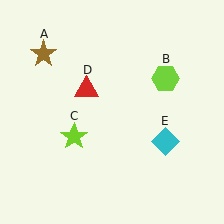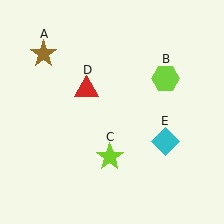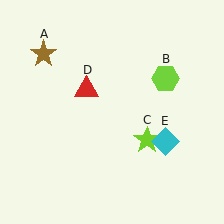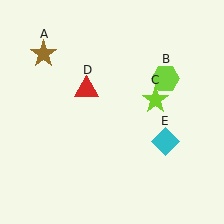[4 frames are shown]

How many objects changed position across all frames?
1 object changed position: lime star (object C).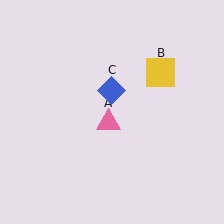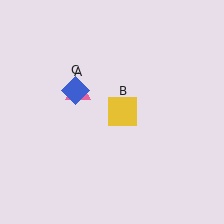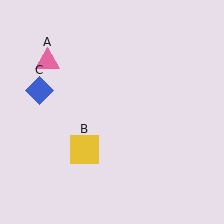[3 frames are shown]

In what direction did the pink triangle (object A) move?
The pink triangle (object A) moved up and to the left.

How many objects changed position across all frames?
3 objects changed position: pink triangle (object A), yellow square (object B), blue diamond (object C).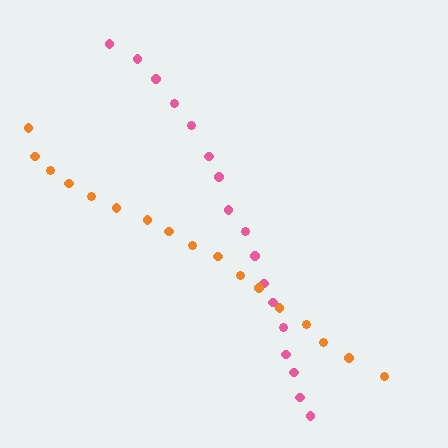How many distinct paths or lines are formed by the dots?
There are 2 distinct paths.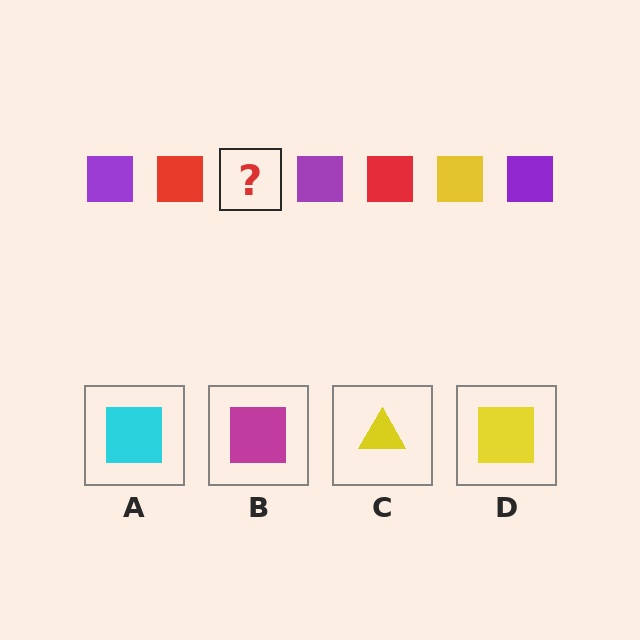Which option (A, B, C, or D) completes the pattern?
D.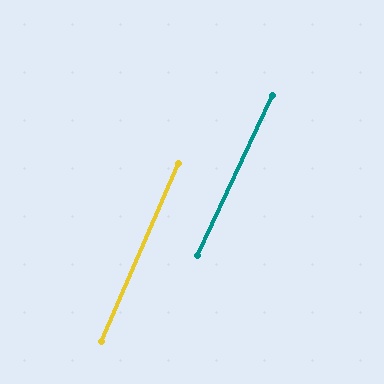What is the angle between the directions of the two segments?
Approximately 2 degrees.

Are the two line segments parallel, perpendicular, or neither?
Parallel — their directions differ by only 1.6°.